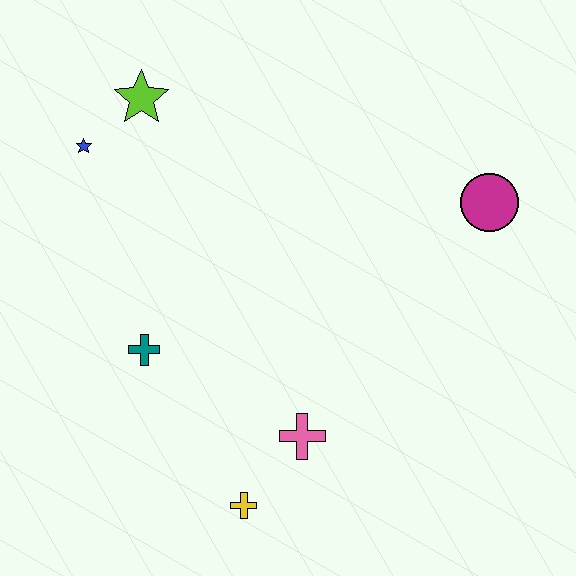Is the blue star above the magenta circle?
Yes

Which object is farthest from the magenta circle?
The blue star is farthest from the magenta circle.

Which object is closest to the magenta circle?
The pink cross is closest to the magenta circle.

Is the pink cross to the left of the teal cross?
No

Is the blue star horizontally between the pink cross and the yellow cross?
No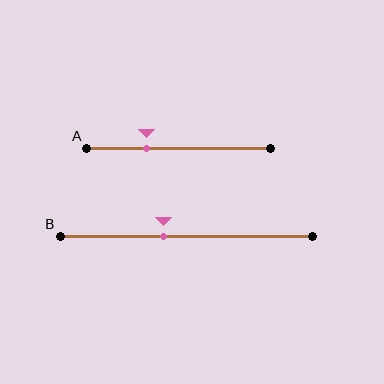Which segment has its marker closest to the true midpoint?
Segment B has its marker closest to the true midpoint.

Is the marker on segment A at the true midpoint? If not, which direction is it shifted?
No, the marker on segment A is shifted to the left by about 17% of the segment length.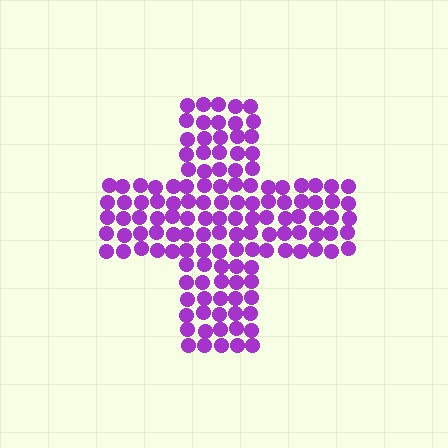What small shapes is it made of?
It is made of small circles.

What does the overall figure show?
The overall figure shows a cross.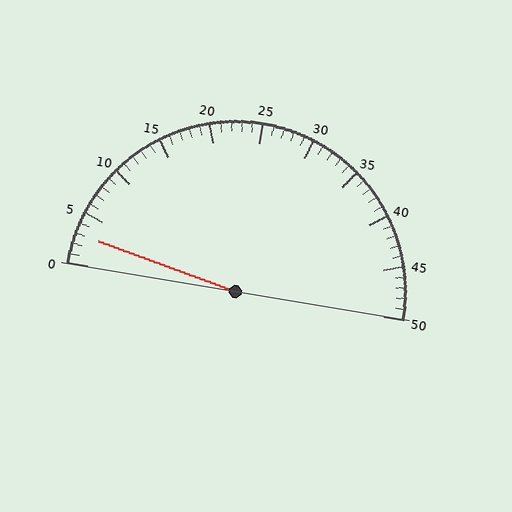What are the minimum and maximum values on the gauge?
The gauge ranges from 0 to 50.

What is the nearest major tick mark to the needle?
The nearest major tick mark is 5.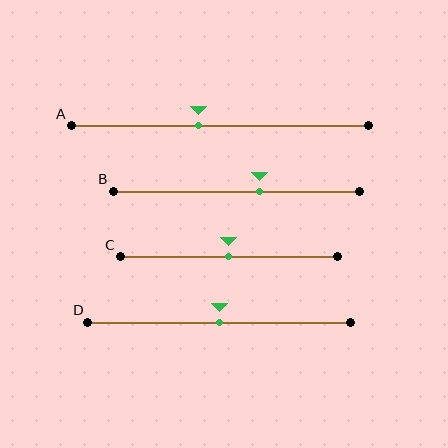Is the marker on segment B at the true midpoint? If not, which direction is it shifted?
No, the marker on segment B is shifted to the right by about 10% of the segment length.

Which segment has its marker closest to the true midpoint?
Segment C has its marker closest to the true midpoint.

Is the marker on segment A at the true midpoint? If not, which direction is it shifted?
No, the marker on segment A is shifted to the left by about 7% of the segment length.